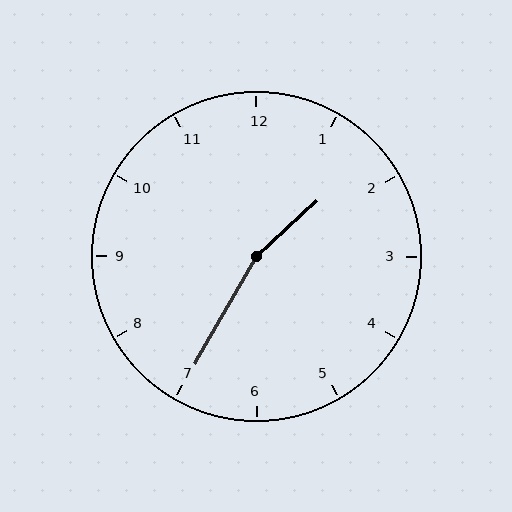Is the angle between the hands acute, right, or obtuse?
It is obtuse.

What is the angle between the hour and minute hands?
Approximately 162 degrees.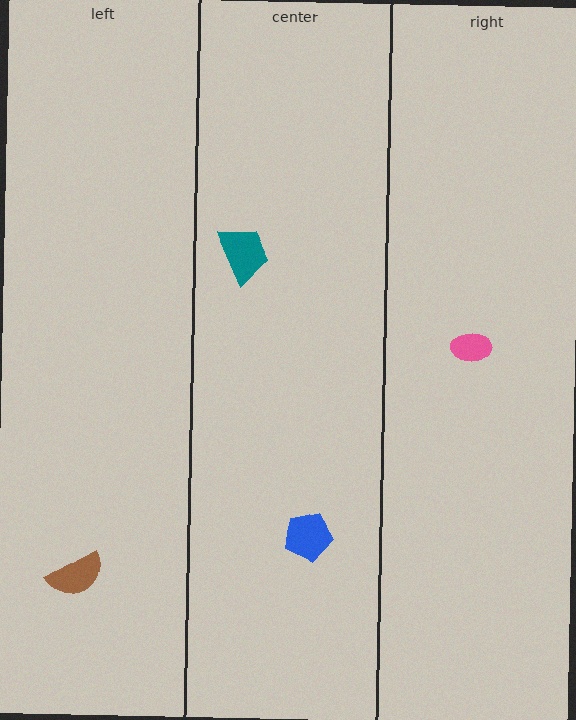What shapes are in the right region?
The pink ellipse.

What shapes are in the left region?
The brown semicircle.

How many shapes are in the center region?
2.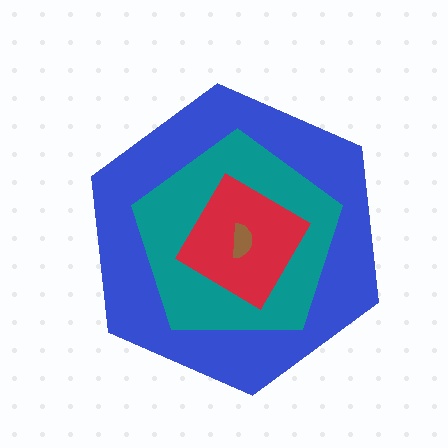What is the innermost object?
The brown semicircle.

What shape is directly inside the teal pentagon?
The red diamond.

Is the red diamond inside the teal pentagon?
Yes.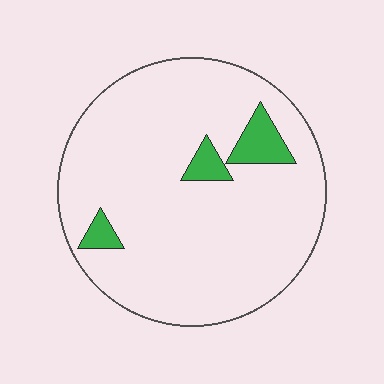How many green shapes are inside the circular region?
3.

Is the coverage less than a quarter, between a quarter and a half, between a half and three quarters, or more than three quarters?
Less than a quarter.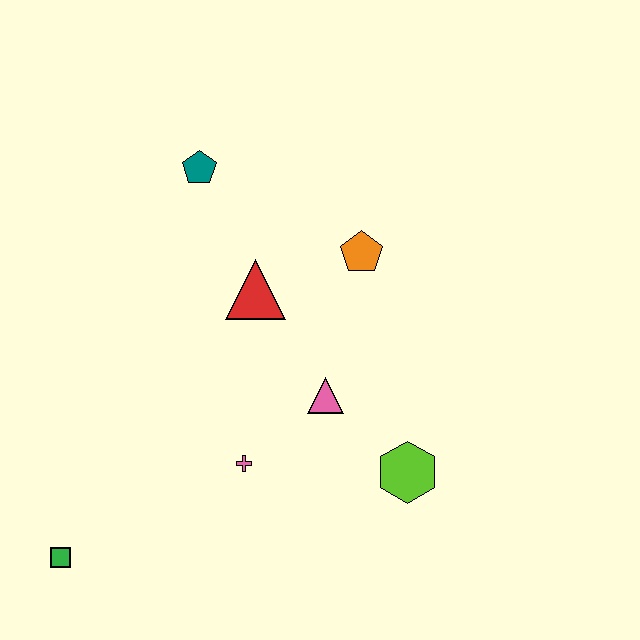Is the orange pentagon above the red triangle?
Yes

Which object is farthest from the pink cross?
The teal pentagon is farthest from the pink cross.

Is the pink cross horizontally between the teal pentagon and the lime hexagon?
Yes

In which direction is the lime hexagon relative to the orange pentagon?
The lime hexagon is below the orange pentagon.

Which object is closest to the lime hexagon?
The pink triangle is closest to the lime hexagon.